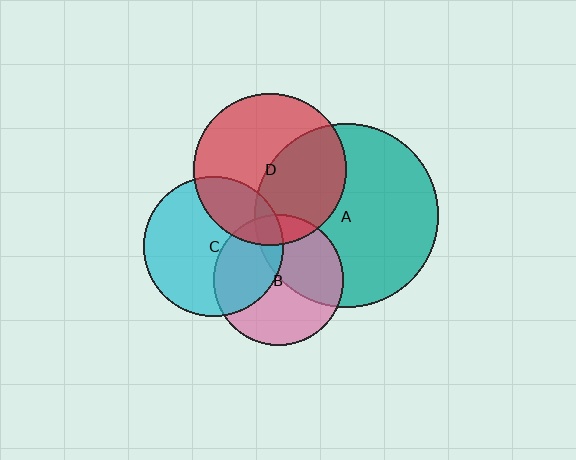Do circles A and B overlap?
Yes.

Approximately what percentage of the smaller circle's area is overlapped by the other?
Approximately 40%.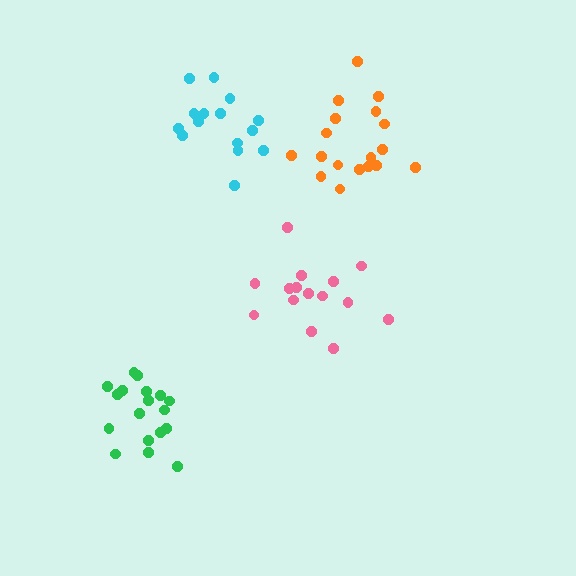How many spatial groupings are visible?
There are 4 spatial groupings.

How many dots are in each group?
Group 1: 18 dots, Group 2: 15 dots, Group 3: 18 dots, Group 4: 15 dots (66 total).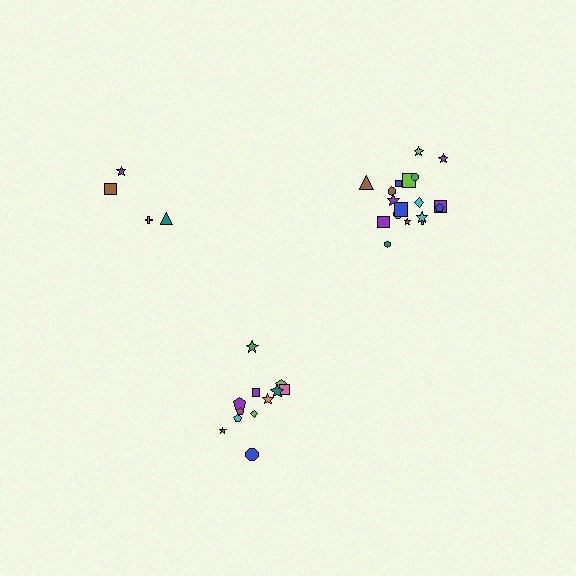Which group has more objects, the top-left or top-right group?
The top-right group.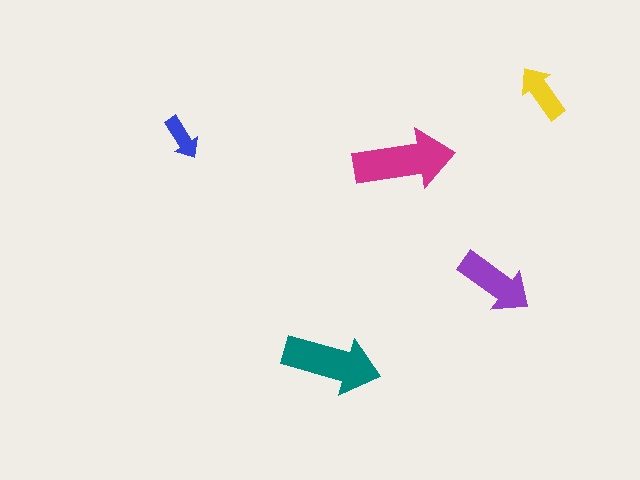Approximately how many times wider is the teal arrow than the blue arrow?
About 2 times wider.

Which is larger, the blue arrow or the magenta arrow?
The magenta one.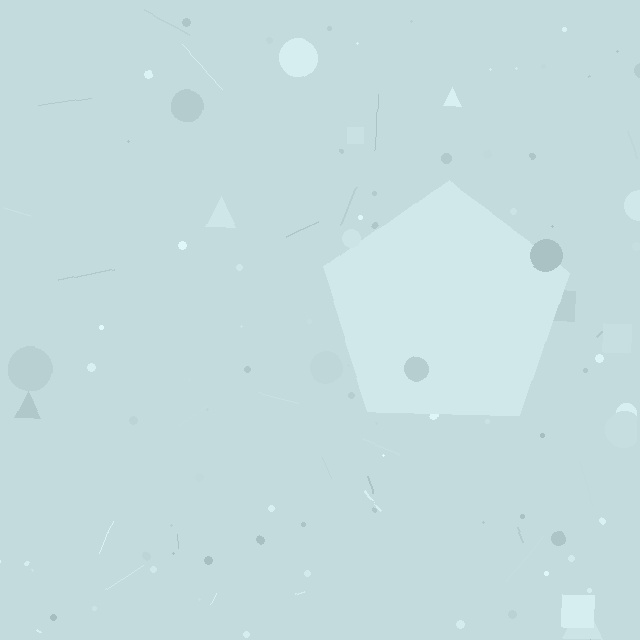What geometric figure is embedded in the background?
A pentagon is embedded in the background.